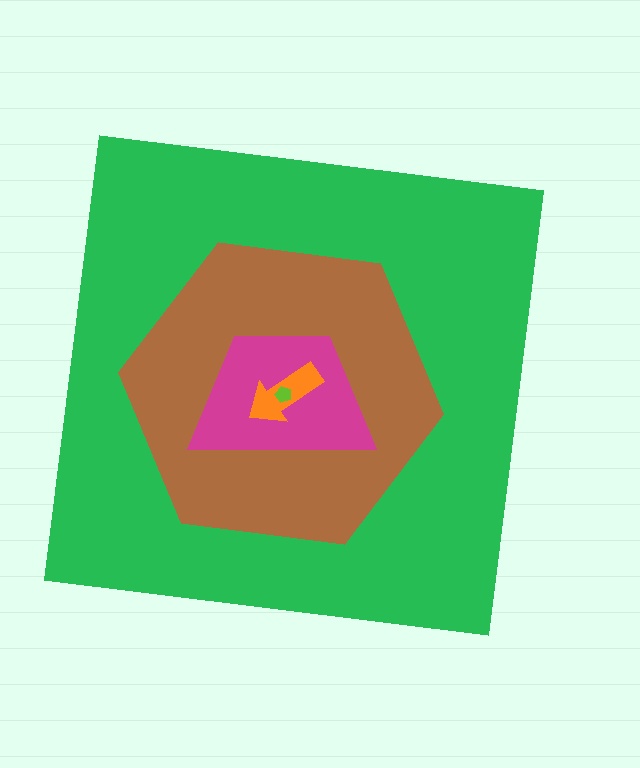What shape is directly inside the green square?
The brown hexagon.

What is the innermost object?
The lime pentagon.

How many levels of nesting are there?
5.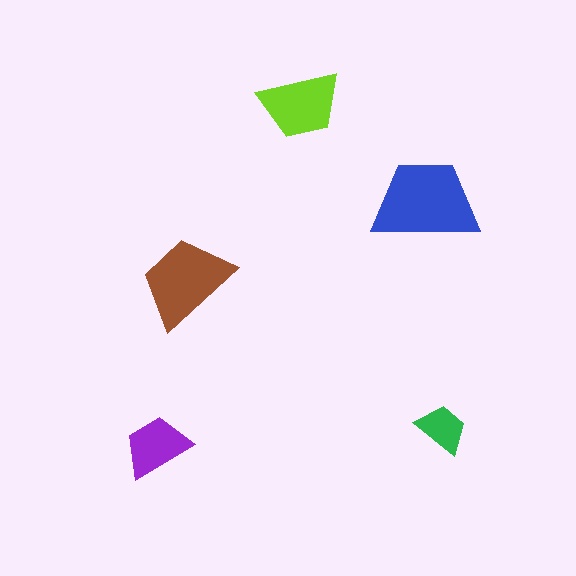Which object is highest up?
The lime trapezoid is topmost.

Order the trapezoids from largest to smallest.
the blue one, the brown one, the lime one, the purple one, the green one.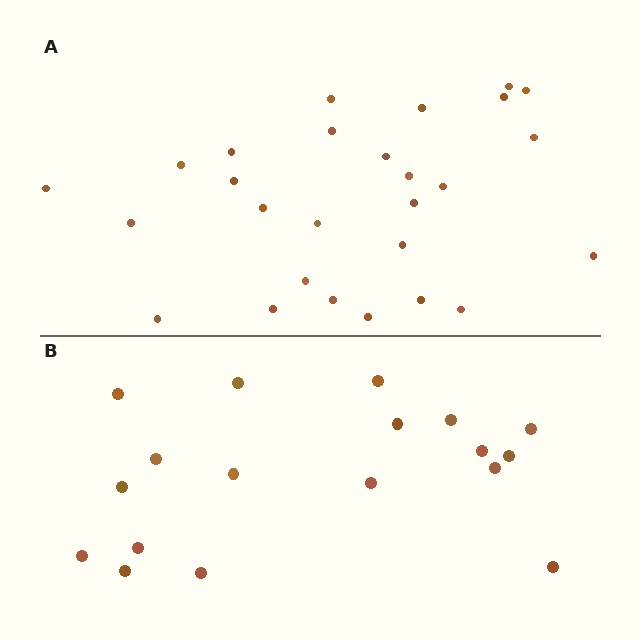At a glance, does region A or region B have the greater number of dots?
Region A (the top region) has more dots.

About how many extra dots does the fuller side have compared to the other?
Region A has roughly 8 or so more dots than region B.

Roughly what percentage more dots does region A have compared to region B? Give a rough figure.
About 50% more.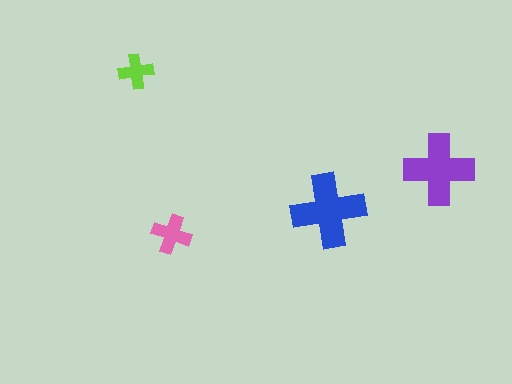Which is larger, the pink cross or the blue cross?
The blue one.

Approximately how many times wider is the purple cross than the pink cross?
About 2 times wider.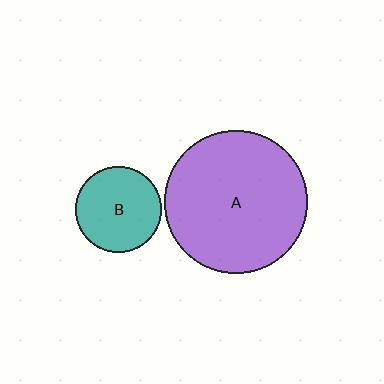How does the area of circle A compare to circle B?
Approximately 2.8 times.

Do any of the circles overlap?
No, none of the circles overlap.